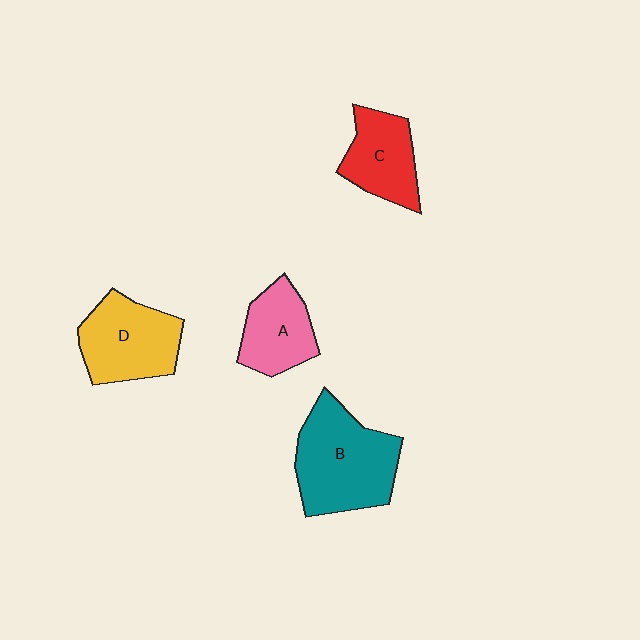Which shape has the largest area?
Shape B (teal).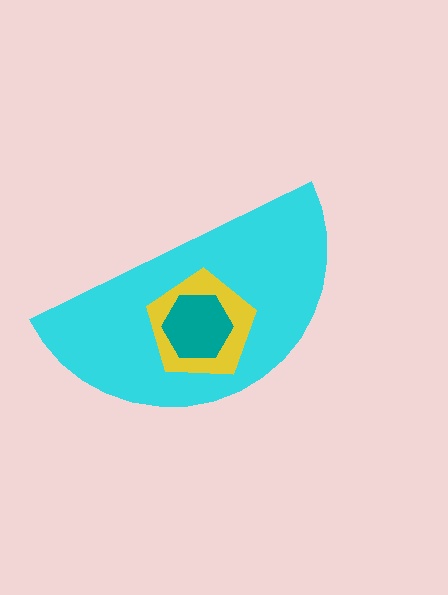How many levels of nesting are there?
3.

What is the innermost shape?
The teal hexagon.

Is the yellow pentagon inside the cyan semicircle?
Yes.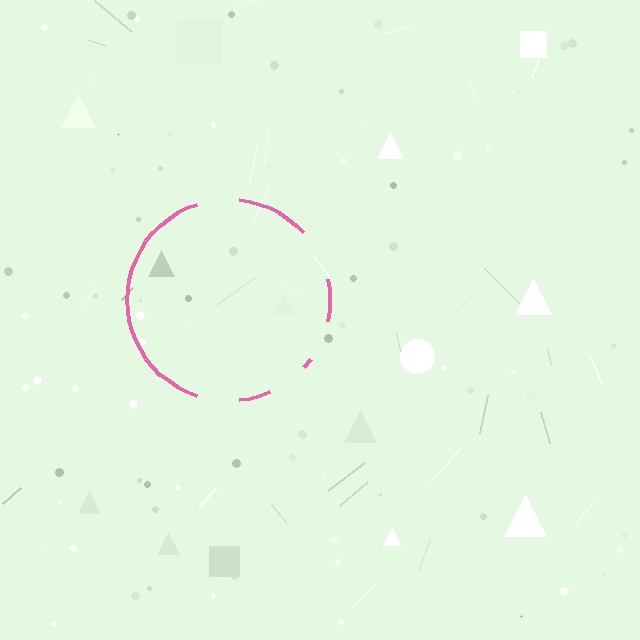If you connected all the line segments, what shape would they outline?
They would outline a circle.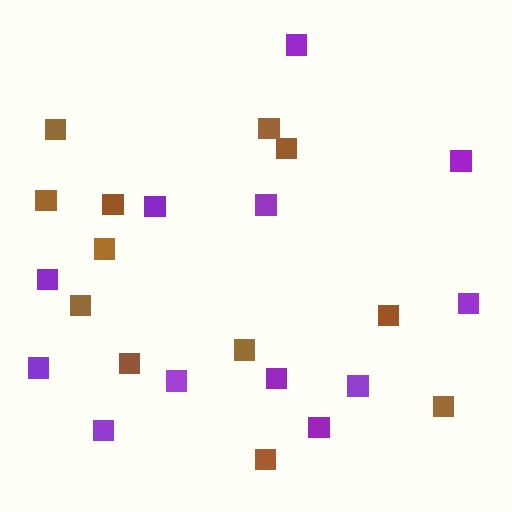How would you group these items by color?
There are 2 groups: one group of brown squares (12) and one group of purple squares (12).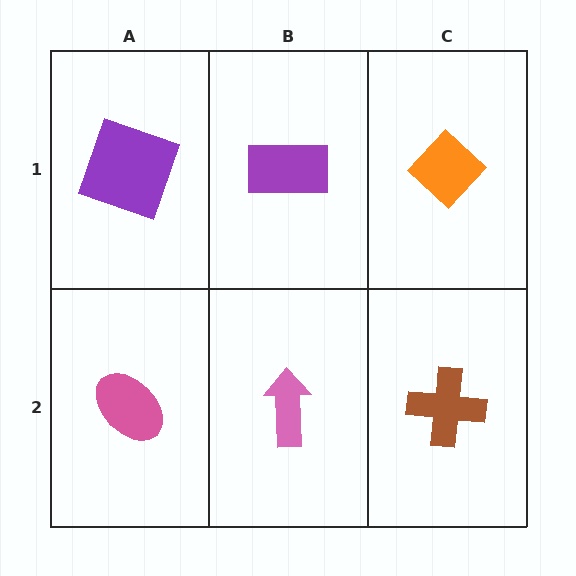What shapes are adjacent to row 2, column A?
A purple square (row 1, column A), a pink arrow (row 2, column B).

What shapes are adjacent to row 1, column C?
A brown cross (row 2, column C), a purple rectangle (row 1, column B).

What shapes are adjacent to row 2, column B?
A purple rectangle (row 1, column B), a pink ellipse (row 2, column A), a brown cross (row 2, column C).